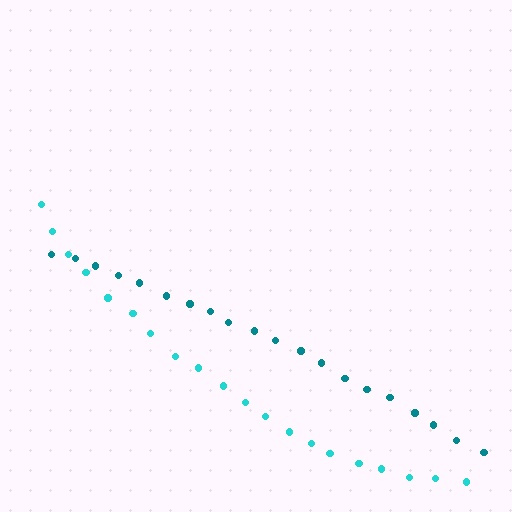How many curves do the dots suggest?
There are 2 distinct paths.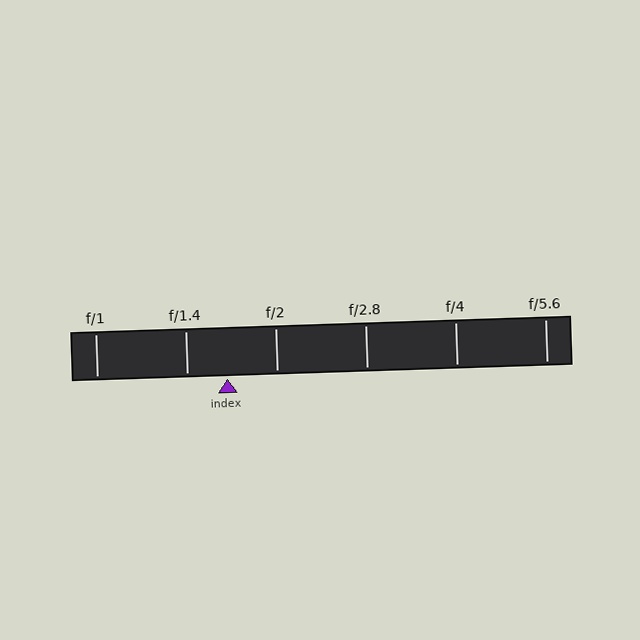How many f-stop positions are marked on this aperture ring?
There are 6 f-stop positions marked.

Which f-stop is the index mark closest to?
The index mark is closest to f/1.4.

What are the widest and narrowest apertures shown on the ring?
The widest aperture shown is f/1 and the narrowest is f/5.6.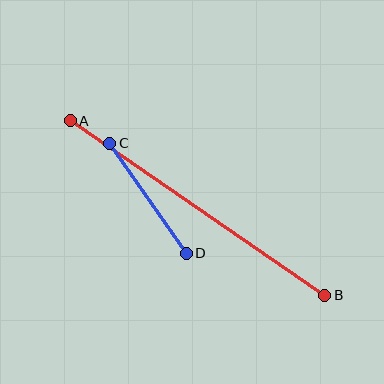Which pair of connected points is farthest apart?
Points A and B are farthest apart.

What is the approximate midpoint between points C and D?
The midpoint is at approximately (148, 198) pixels.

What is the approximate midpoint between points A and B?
The midpoint is at approximately (197, 208) pixels.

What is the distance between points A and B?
The distance is approximately 308 pixels.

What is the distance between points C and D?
The distance is approximately 134 pixels.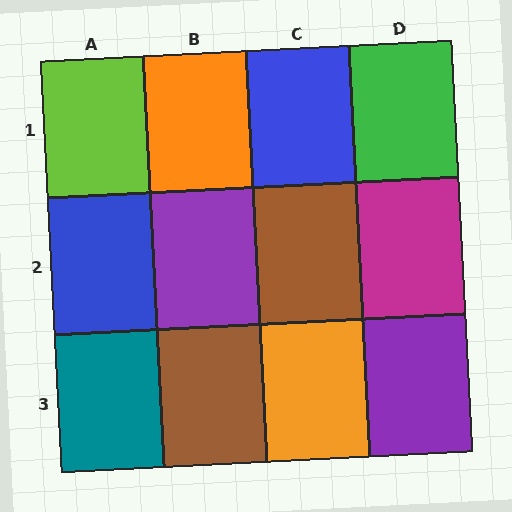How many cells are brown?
2 cells are brown.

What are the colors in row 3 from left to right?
Teal, brown, orange, purple.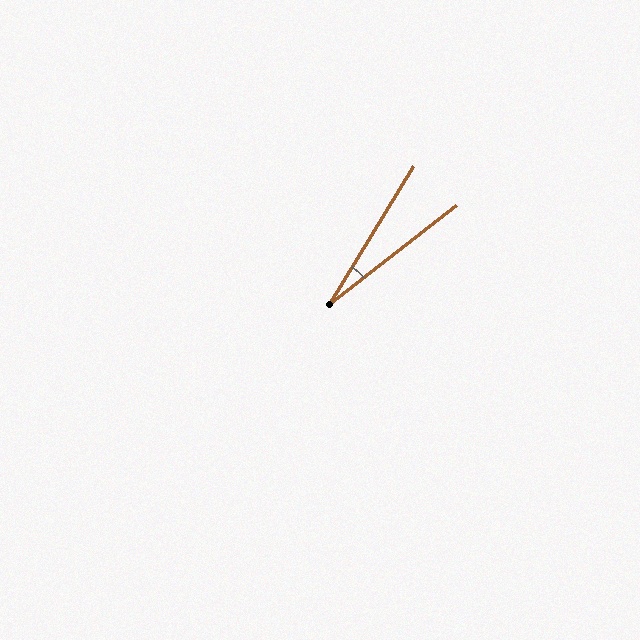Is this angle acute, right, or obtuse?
It is acute.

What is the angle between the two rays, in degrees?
Approximately 21 degrees.